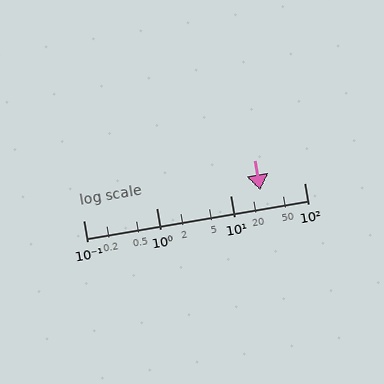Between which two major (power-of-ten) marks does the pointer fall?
The pointer is between 10 and 100.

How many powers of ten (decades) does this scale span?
The scale spans 3 decades, from 0.1 to 100.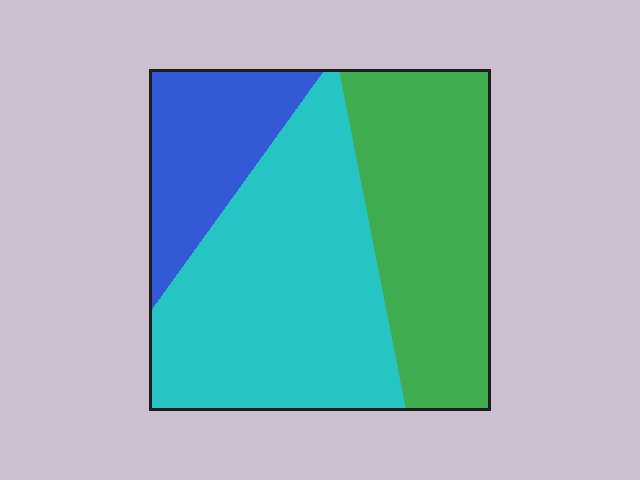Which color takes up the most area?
Cyan, at roughly 45%.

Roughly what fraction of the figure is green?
Green takes up about one third (1/3) of the figure.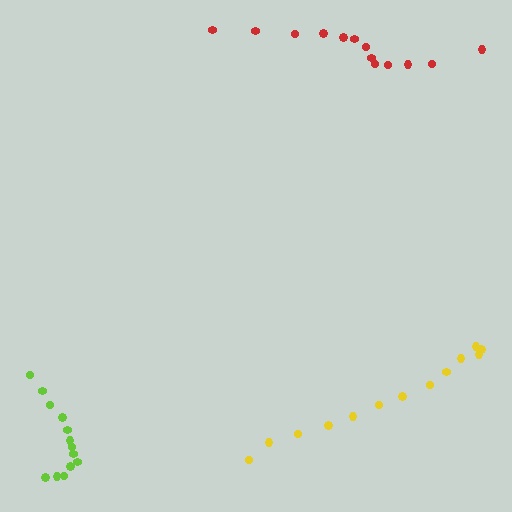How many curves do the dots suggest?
There are 3 distinct paths.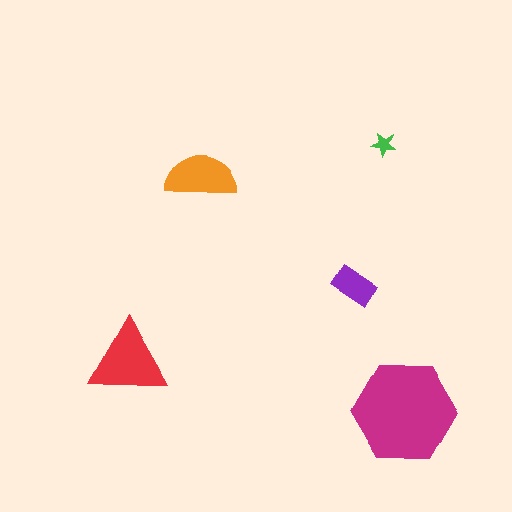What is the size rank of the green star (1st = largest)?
5th.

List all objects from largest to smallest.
The magenta hexagon, the red triangle, the orange semicircle, the purple rectangle, the green star.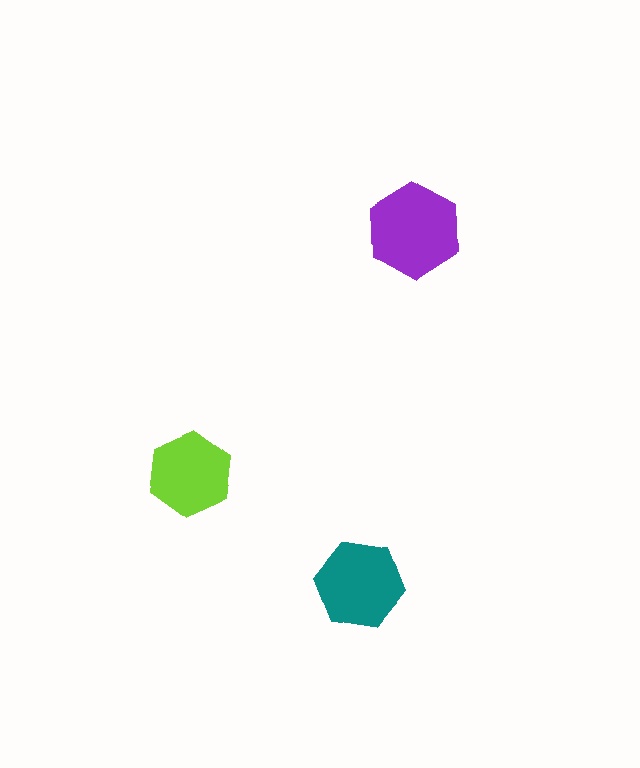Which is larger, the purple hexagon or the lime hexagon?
The purple one.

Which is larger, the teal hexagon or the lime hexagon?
The teal one.